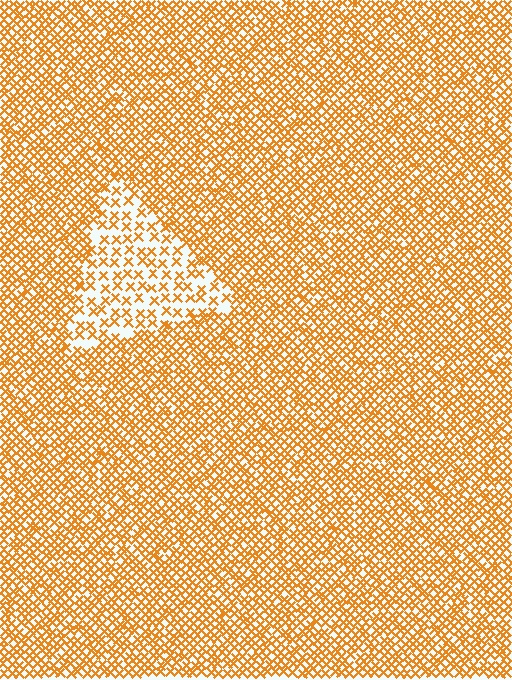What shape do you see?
I see a triangle.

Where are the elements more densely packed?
The elements are more densely packed outside the triangle boundary.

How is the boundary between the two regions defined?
The boundary is defined by a change in element density (approximately 2.2x ratio). All elements are the same color, size, and shape.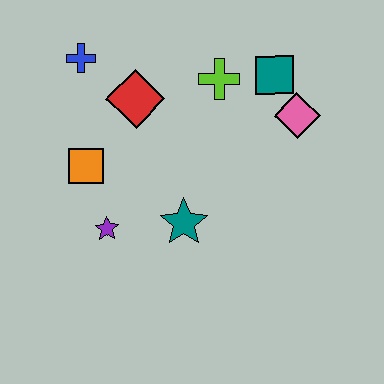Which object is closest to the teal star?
The purple star is closest to the teal star.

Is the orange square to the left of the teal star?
Yes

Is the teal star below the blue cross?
Yes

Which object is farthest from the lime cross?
The purple star is farthest from the lime cross.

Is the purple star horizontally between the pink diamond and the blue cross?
Yes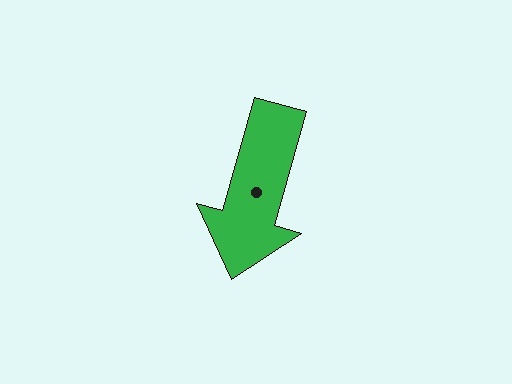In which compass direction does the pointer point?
South.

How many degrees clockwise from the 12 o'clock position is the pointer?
Approximately 196 degrees.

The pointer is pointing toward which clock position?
Roughly 7 o'clock.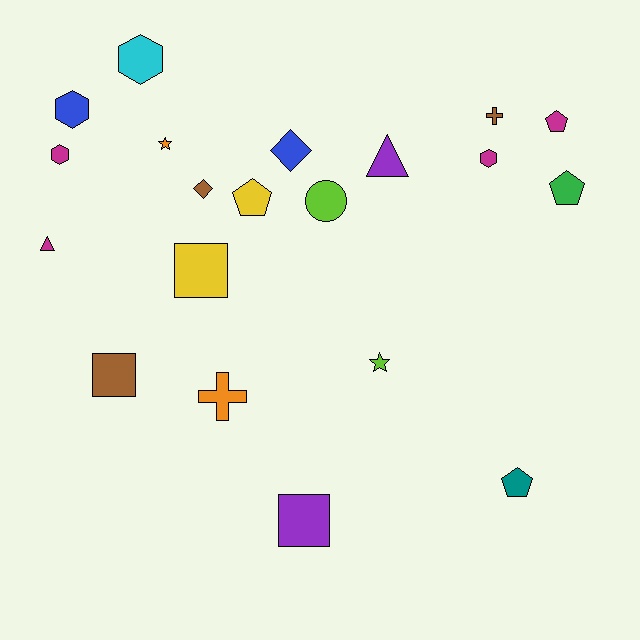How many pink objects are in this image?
There are no pink objects.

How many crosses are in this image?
There are 2 crosses.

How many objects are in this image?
There are 20 objects.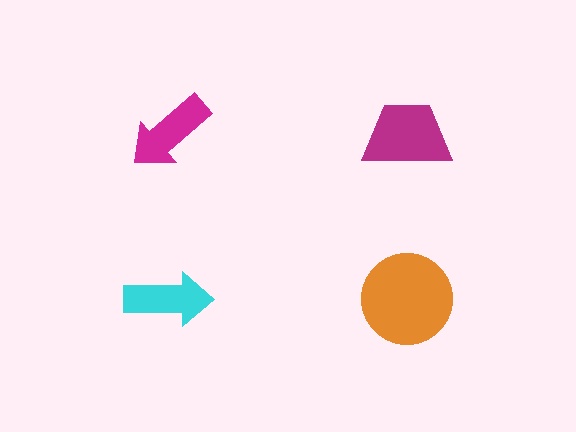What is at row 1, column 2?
A magenta trapezoid.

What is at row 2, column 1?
A cyan arrow.